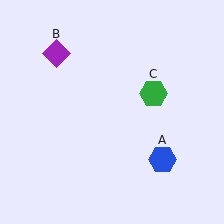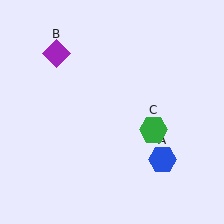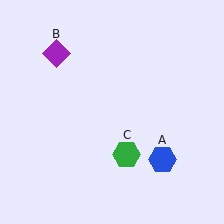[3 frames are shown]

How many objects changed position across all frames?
1 object changed position: green hexagon (object C).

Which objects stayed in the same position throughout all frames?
Blue hexagon (object A) and purple diamond (object B) remained stationary.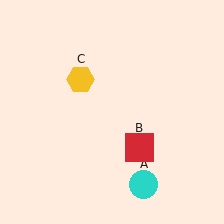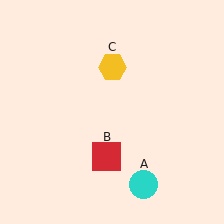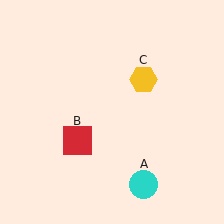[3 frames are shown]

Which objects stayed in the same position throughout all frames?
Cyan circle (object A) remained stationary.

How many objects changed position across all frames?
2 objects changed position: red square (object B), yellow hexagon (object C).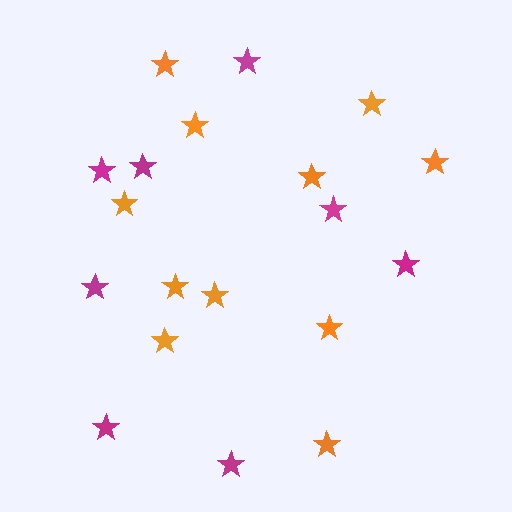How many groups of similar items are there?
There are 2 groups: one group of magenta stars (8) and one group of orange stars (11).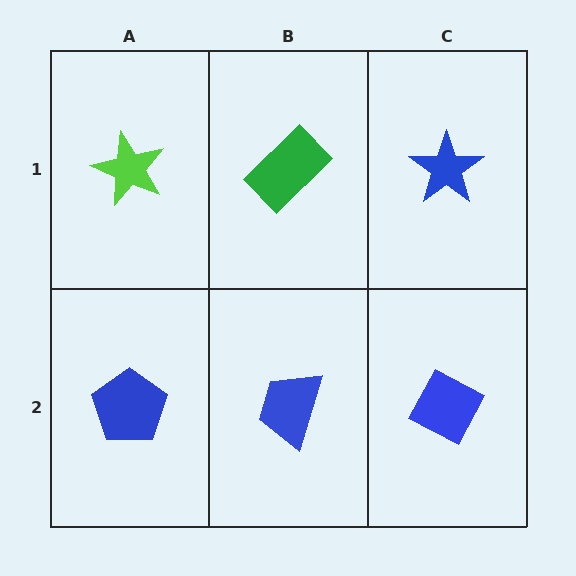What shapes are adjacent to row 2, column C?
A blue star (row 1, column C), a blue trapezoid (row 2, column B).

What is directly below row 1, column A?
A blue pentagon.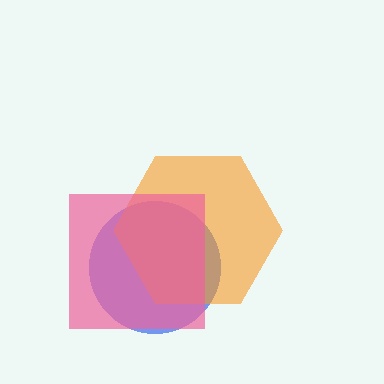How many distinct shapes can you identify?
There are 3 distinct shapes: a blue circle, an orange hexagon, a pink square.